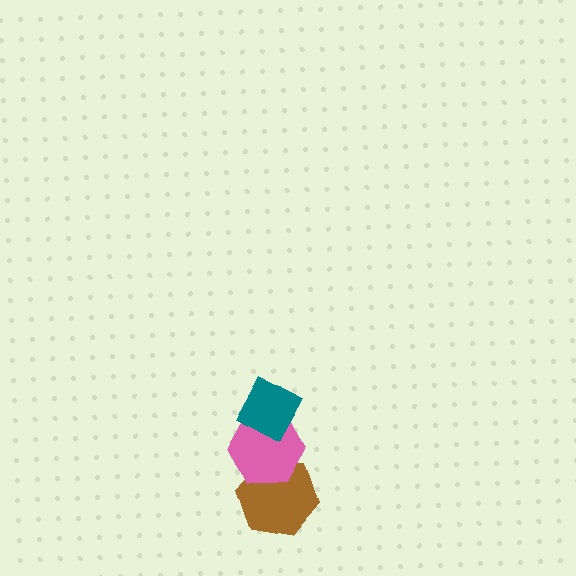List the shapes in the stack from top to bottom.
From top to bottom: the teal diamond, the pink hexagon, the brown hexagon.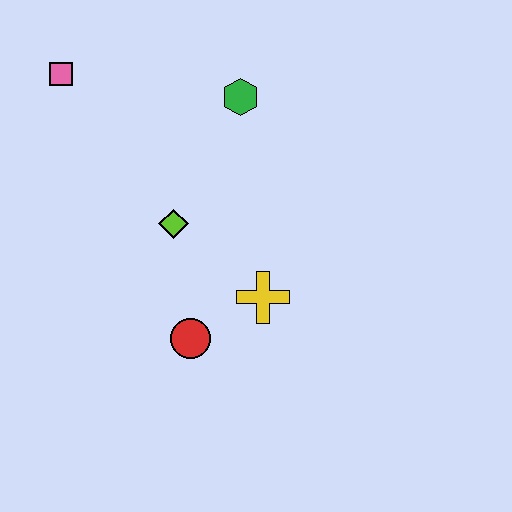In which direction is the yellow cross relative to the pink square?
The yellow cross is below the pink square.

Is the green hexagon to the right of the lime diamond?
Yes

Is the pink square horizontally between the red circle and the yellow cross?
No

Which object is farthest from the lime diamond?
The pink square is farthest from the lime diamond.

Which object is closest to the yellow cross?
The red circle is closest to the yellow cross.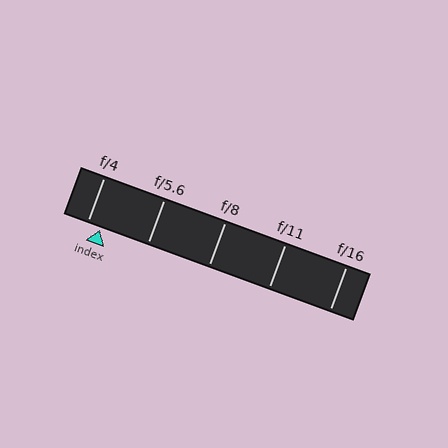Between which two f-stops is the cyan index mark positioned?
The index mark is between f/4 and f/5.6.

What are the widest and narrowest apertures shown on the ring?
The widest aperture shown is f/4 and the narrowest is f/16.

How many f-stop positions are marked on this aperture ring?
There are 5 f-stop positions marked.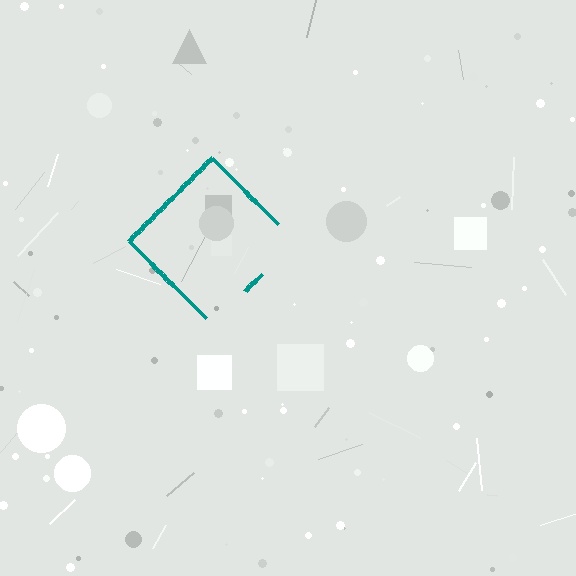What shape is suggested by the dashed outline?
The dashed outline suggests a diamond.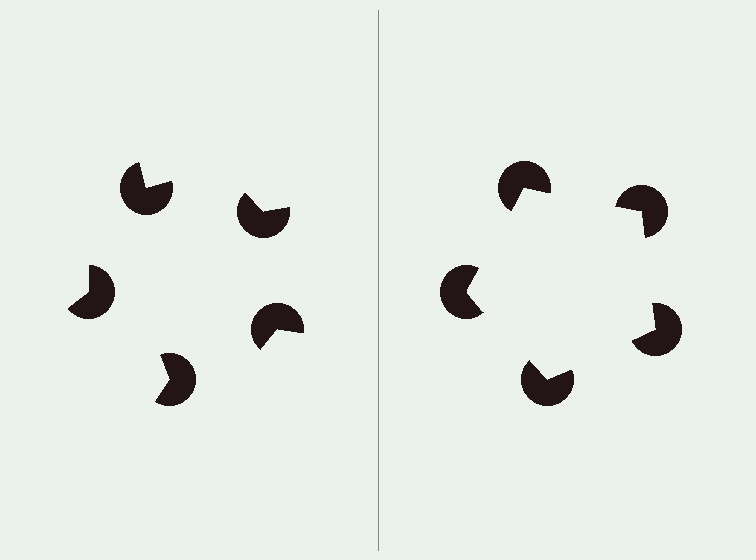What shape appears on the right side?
An illusory pentagon.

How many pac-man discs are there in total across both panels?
10 — 5 on each side.